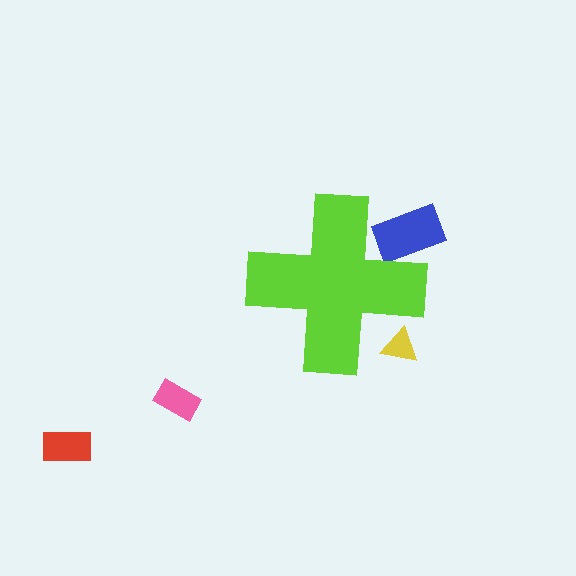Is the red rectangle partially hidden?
No, the red rectangle is fully visible.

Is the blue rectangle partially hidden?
Yes, the blue rectangle is partially hidden behind the lime cross.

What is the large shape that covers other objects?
A lime cross.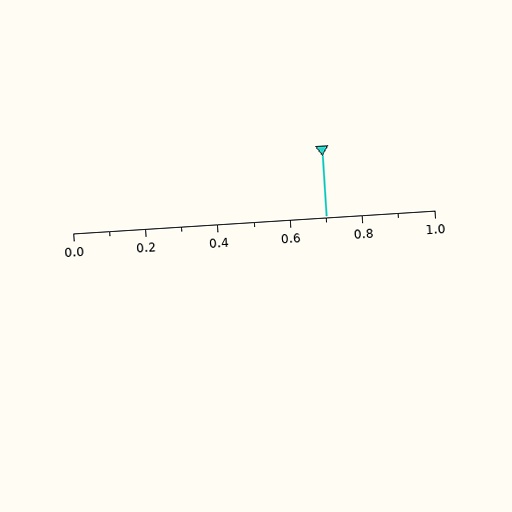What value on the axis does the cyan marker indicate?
The marker indicates approximately 0.7.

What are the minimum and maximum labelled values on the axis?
The axis runs from 0.0 to 1.0.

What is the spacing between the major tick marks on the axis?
The major ticks are spaced 0.2 apart.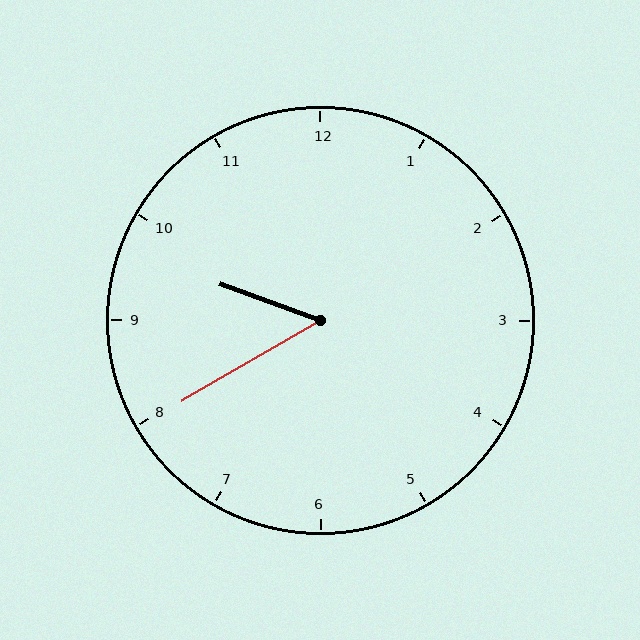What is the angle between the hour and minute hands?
Approximately 50 degrees.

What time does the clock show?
9:40.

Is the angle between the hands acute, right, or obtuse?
It is acute.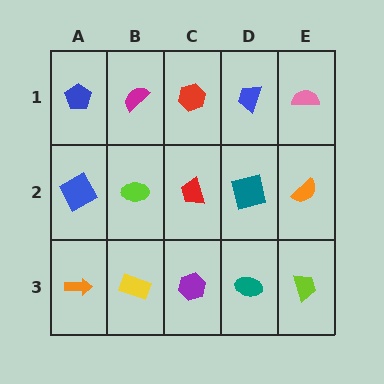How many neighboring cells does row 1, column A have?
2.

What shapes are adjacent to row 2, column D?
A blue trapezoid (row 1, column D), a teal ellipse (row 3, column D), a red trapezoid (row 2, column C), an orange semicircle (row 2, column E).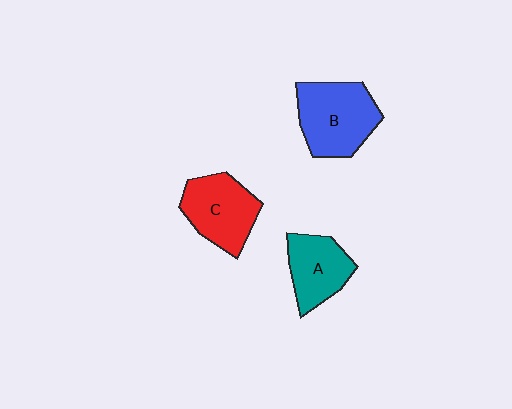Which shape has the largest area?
Shape B (blue).